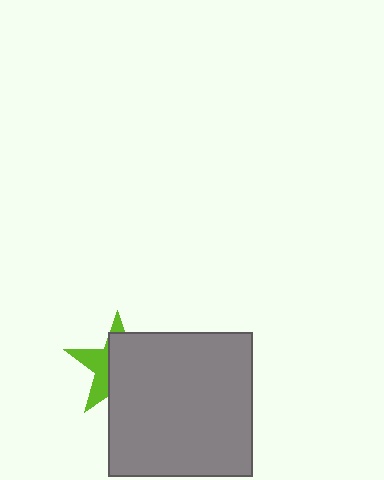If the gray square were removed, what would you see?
You would see the complete lime star.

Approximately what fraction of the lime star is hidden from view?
Roughly 64% of the lime star is hidden behind the gray square.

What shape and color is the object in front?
The object in front is a gray square.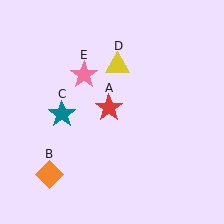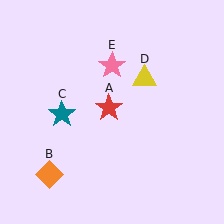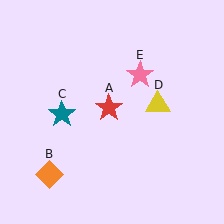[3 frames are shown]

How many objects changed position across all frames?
2 objects changed position: yellow triangle (object D), pink star (object E).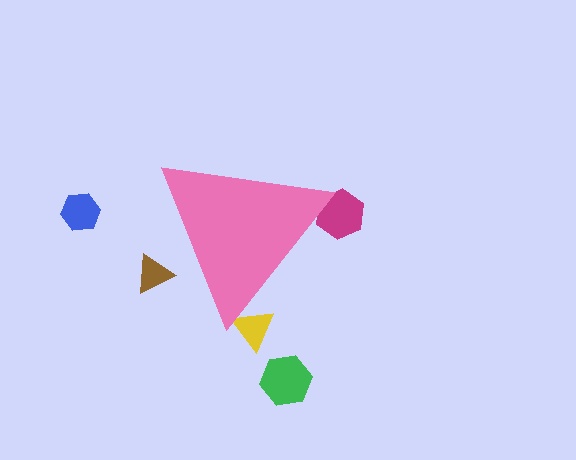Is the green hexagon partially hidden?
No, the green hexagon is fully visible.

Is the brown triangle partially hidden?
Yes, the brown triangle is partially hidden behind the pink triangle.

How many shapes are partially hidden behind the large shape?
3 shapes are partially hidden.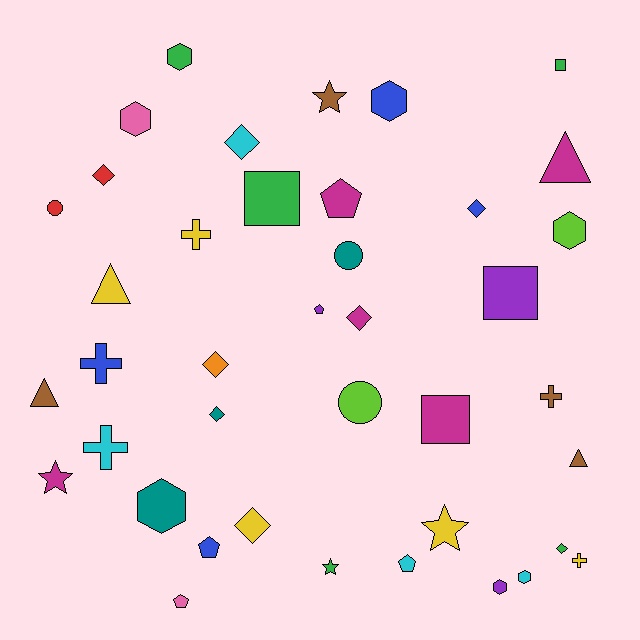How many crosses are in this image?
There are 5 crosses.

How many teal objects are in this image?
There are 3 teal objects.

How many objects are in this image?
There are 40 objects.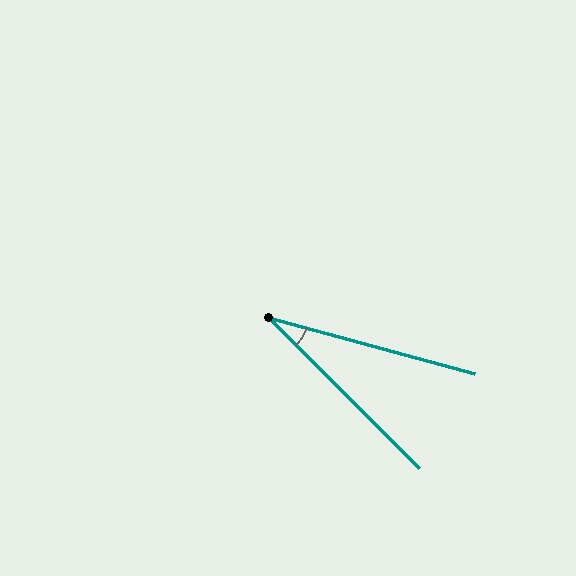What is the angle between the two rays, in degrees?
Approximately 30 degrees.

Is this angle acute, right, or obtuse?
It is acute.